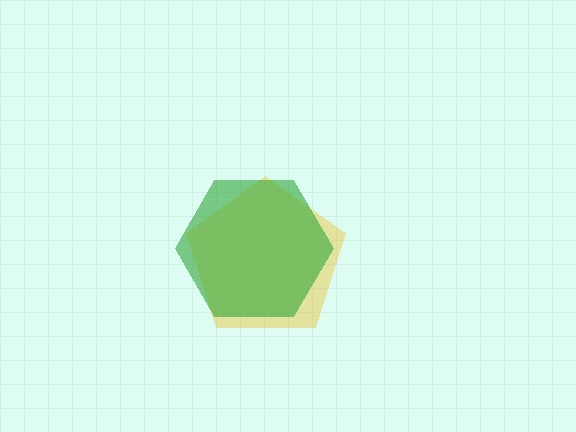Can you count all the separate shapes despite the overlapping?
Yes, there are 2 separate shapes.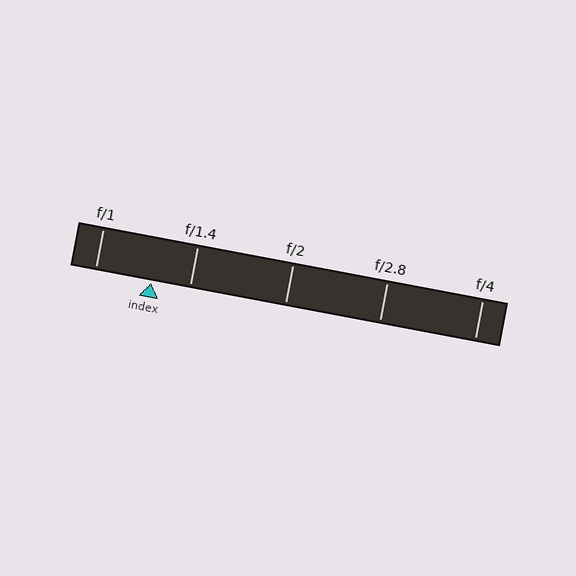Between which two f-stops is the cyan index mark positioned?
The index mark is between f/1 and f/1.4.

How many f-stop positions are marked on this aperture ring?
There are 5 f-stop positions marked.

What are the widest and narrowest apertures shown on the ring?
The widest aperture shown is f/1 and the narrowest is f/4.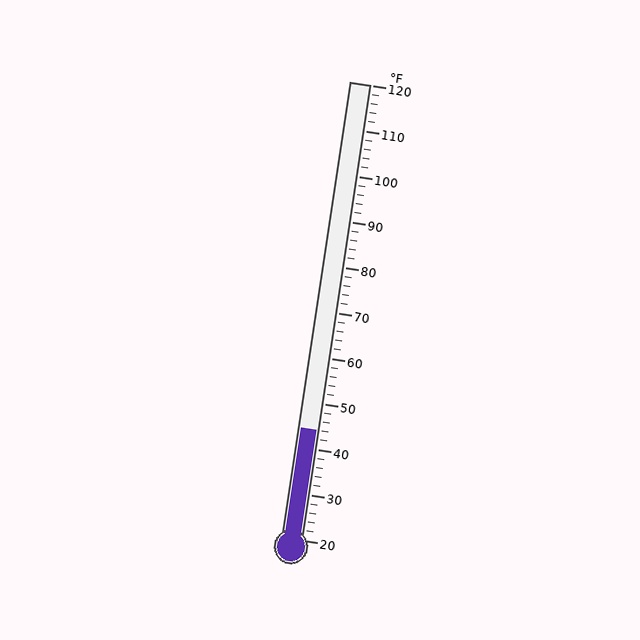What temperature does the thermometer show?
The thermometer shows approximately 44°F.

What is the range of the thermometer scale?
The thermometer scale ranges from 20°F to 120°F.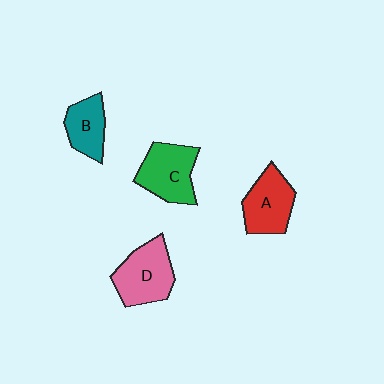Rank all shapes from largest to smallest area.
From largest to smallest: D (pink), C (green), A (red), B (teal).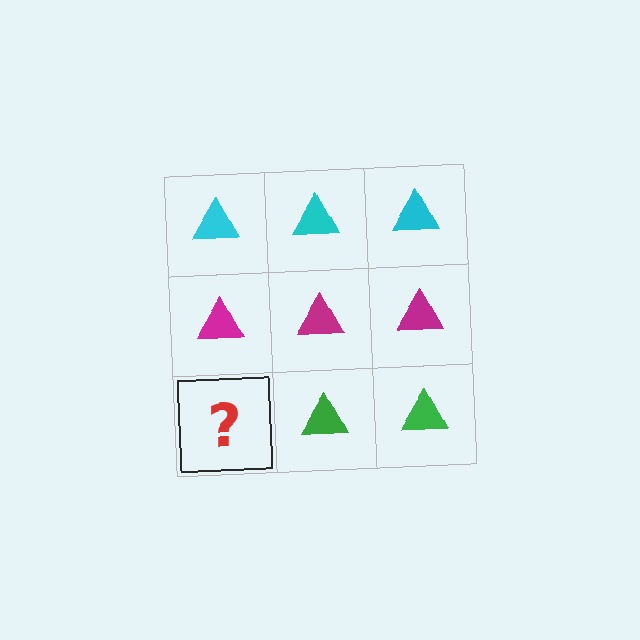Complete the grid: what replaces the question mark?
The question mark should be replaced with a green triangle.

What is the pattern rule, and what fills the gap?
The rule is that each row has a consistent color. The gap should be filled with a green triangle.